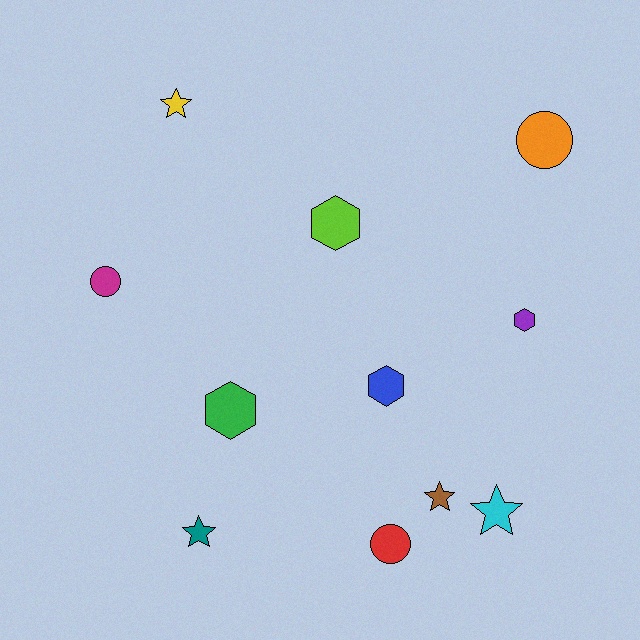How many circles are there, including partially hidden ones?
There are 3 circles.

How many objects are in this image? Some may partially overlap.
There are 11 objects.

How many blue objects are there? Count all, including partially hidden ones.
There is 1 blue object.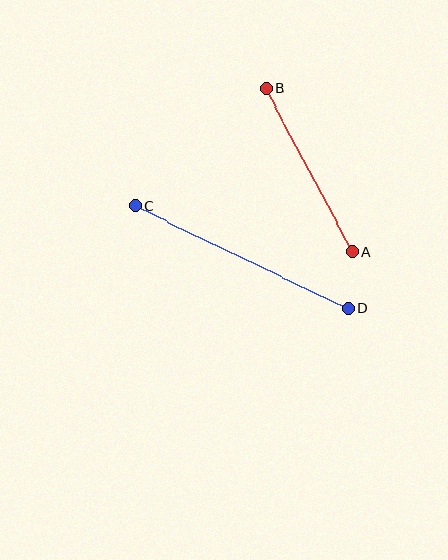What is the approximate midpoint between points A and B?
The midpoint is at approximately (309, 170) pixels.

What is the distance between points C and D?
The distance is approximately 236 pixels.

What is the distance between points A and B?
The distance is approximately 185 pixels.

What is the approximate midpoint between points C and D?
The midpoint is at approximately (241, 257) pixels.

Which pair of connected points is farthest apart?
Points C and D are farthest apart.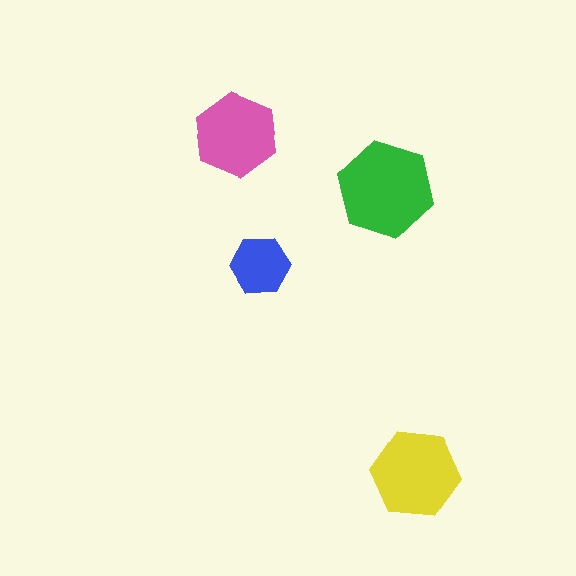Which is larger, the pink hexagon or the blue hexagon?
The pink one.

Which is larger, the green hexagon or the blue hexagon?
The green one.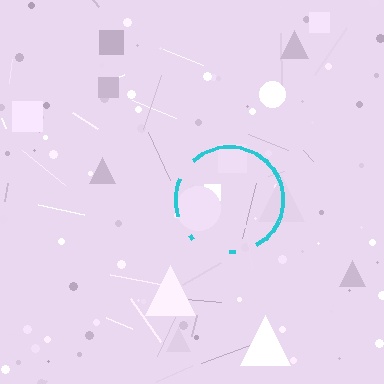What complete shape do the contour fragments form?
The contour fragments form a circle.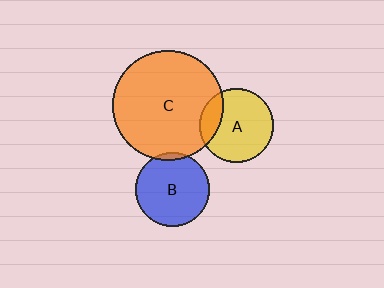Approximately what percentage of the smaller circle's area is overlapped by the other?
Approximately 5%.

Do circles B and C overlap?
Yes.